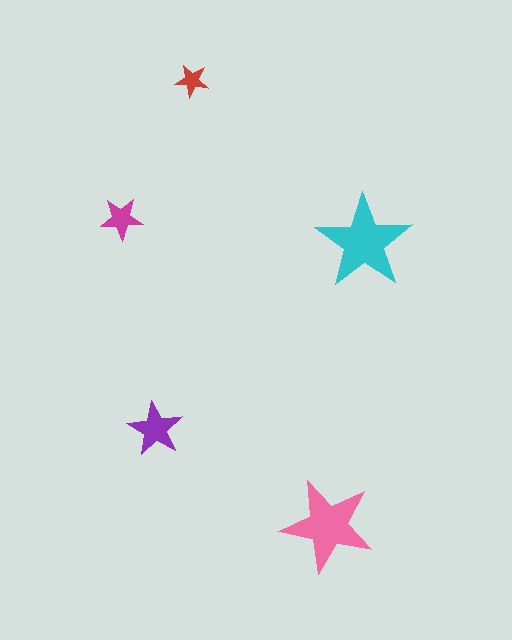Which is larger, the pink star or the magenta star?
The pink one.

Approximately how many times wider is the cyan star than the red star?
About 3 times wider.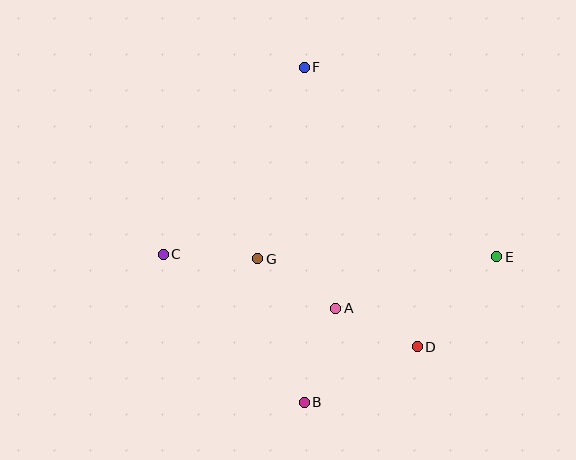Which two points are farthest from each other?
Points B and F are farthest from each other.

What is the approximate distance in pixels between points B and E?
The distance between B and E is approximately 241 pixels.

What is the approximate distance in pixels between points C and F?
The distance between C and F is approximately 234 pixels.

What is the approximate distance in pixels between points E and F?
The distance between E and F is approximately 270 pixels.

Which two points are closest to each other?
Points A and D are closest to each other.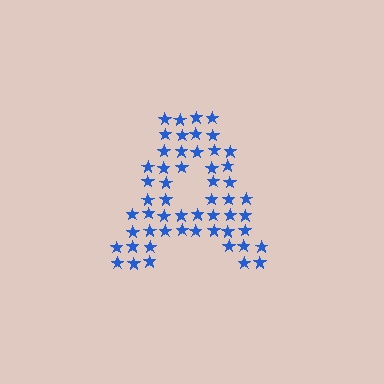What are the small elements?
The small elements are stars.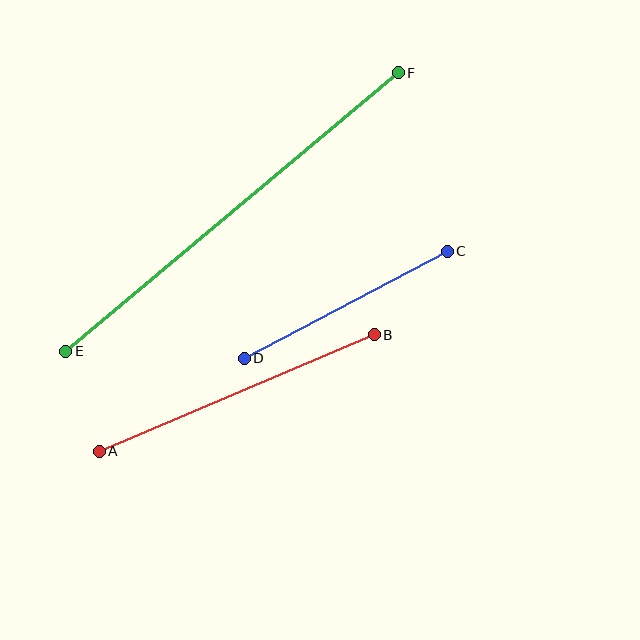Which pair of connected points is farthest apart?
Points E and F are farthest apart.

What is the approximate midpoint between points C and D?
The midpoint is at approximately (346, 305) pixels.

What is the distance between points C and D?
The distance is approximately 230 pixels.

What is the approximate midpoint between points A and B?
The midpoint is at approximately (237, 393) pixels.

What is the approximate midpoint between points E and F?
The midpoint is at approximately (232, 212) pixels.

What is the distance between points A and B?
The distance is approximately 299 pixels.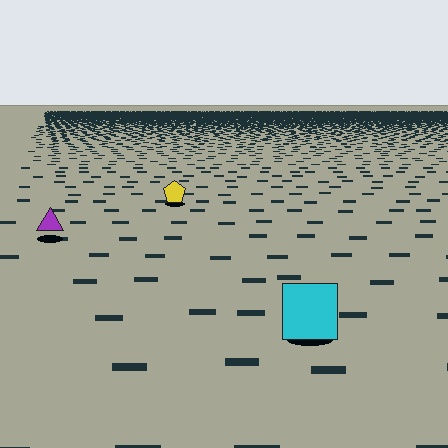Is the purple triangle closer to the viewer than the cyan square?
No. The cyan square is closer — you can tell from the texture gradient: the ground texture is coarser near it.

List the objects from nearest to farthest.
From nearest to farthest: the cyan square, the purple triangle, the yellow pentagon.